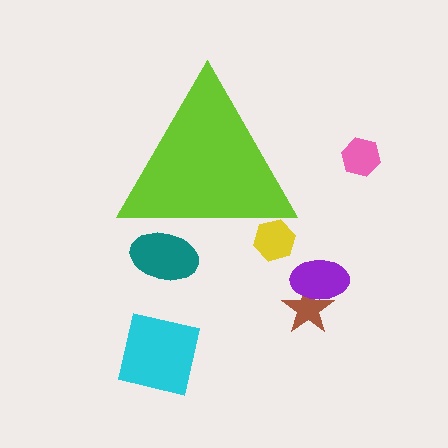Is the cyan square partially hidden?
No, the cyan square is fully visible.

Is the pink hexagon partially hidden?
No, the pink hexagon is fully visible.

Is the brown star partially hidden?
No, the brown star is fully visible.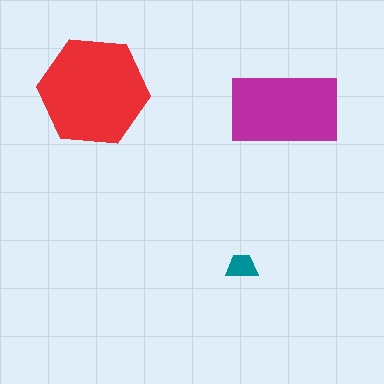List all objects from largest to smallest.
The red hexagon, the magenta rectangle, the teal trapezoid.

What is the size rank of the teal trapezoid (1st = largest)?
3rd.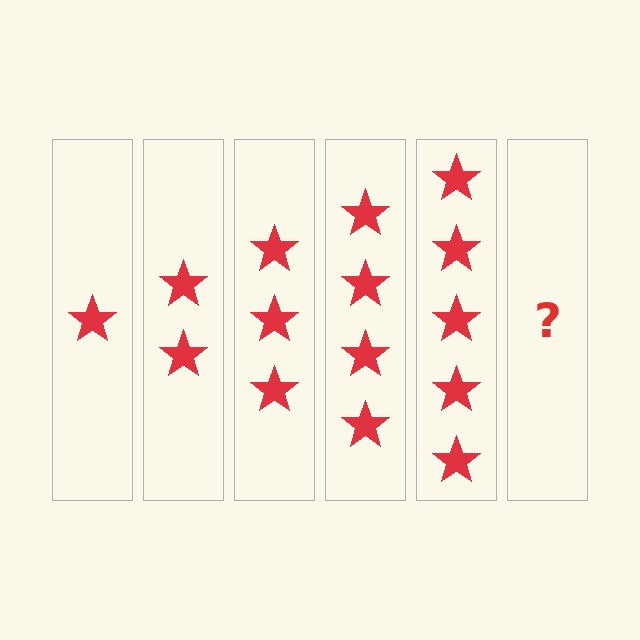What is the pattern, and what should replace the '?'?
The pattern is that each step adds one more star. The '?' should be 6 stars.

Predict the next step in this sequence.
The next step is 6 stars.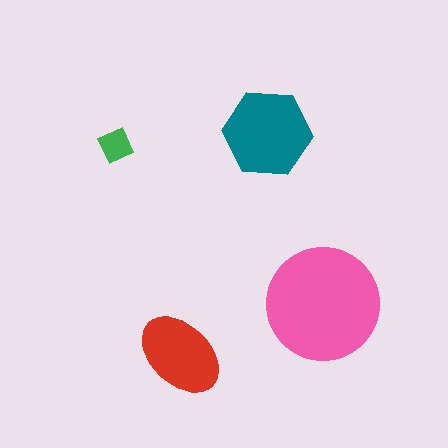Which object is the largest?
The pink circle.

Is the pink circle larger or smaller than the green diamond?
Larger.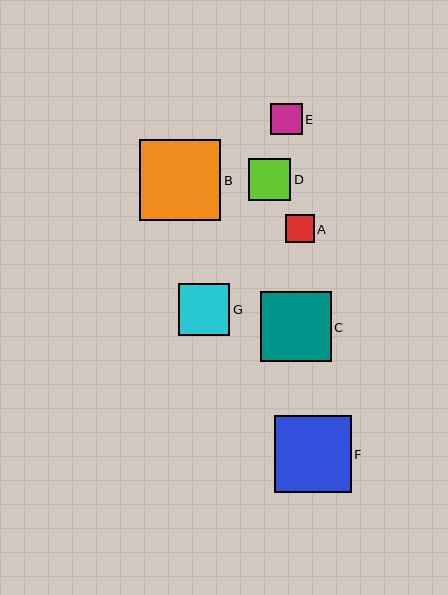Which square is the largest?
Square B is the largest with a size of approximately 81 pixels.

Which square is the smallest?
Square A is the smallest with a size of approximately 29 pixels.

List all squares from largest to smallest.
From largest to smallest: B, F, C, G, D, E, A.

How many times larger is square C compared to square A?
Square C is approximately 2.5 times the size of square A.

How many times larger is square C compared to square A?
Square C is approximately 2.5 times the size of square A.